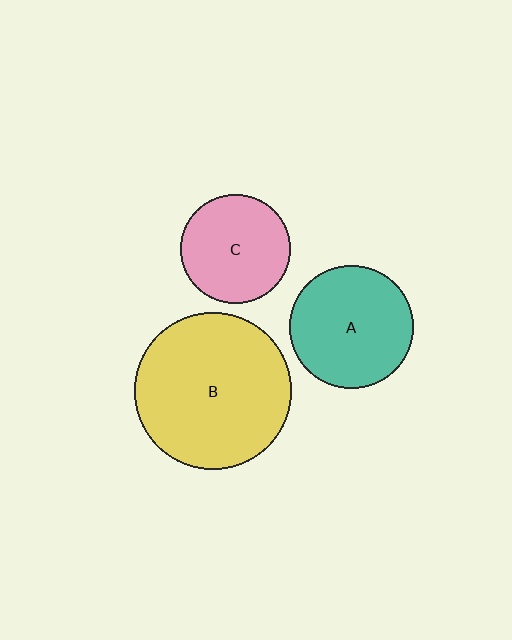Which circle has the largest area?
Circle B (yellow).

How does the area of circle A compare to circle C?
Approximately 1.3 times.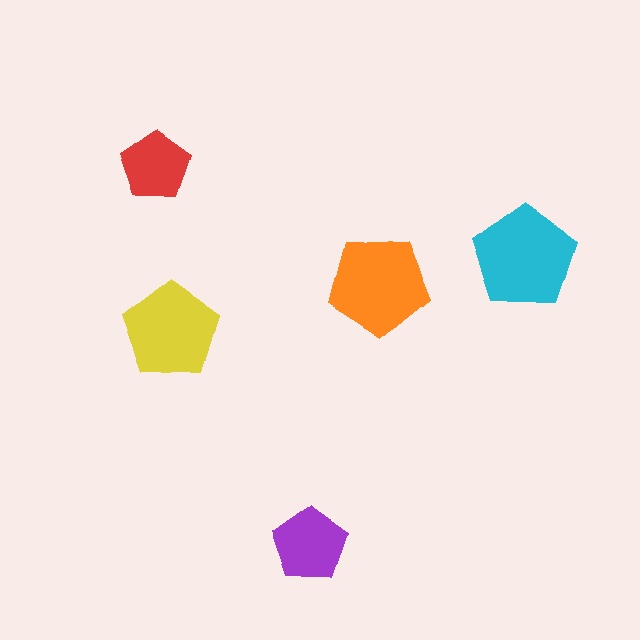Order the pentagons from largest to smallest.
the cyan one, the orange one, the yellow one, the purple one, the red one.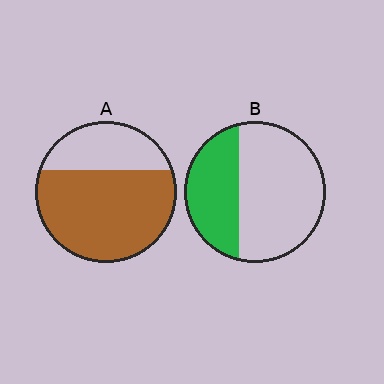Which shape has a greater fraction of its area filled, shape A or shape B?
Shape A.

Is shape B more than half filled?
No.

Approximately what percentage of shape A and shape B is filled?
A is approximately 70% and B is approximately 35%.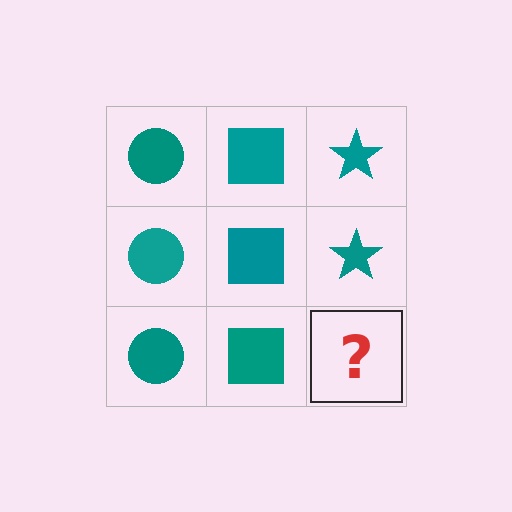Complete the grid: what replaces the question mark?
The question mark should be replaced with a teal star.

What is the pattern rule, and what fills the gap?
The rule is that each column has a consistent shape. The gap should be filled with a teal star.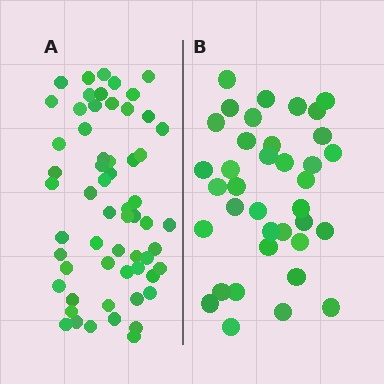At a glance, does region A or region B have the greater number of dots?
Region A (the left region) has more dots.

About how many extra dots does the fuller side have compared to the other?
Region A has approximately 20 more dots than region B.